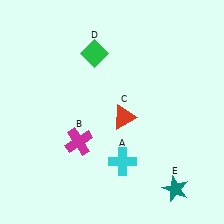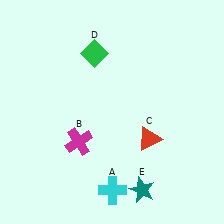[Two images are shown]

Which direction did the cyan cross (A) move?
The cyan cross (A) moved down.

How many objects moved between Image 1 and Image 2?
3 objects moved between the two images.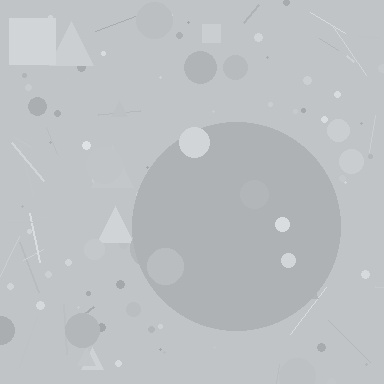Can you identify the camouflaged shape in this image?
The camouflaged shape is a circle.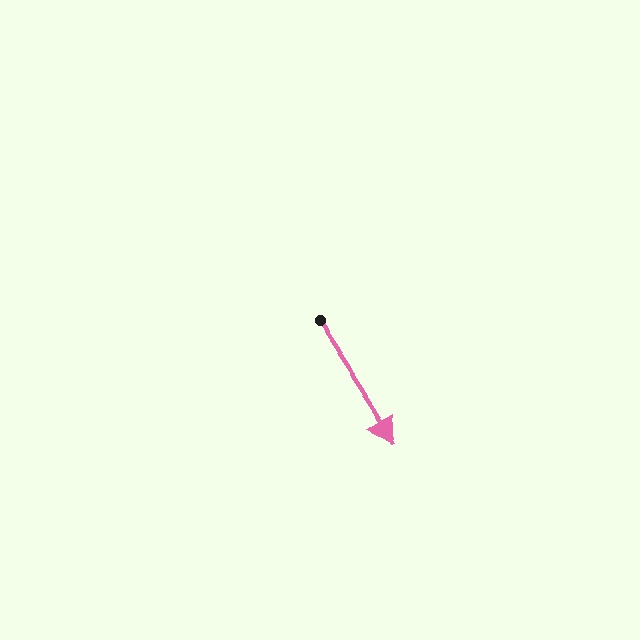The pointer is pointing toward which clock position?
Roughly 5 o'clock.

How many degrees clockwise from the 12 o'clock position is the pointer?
Approximately 147 degrees.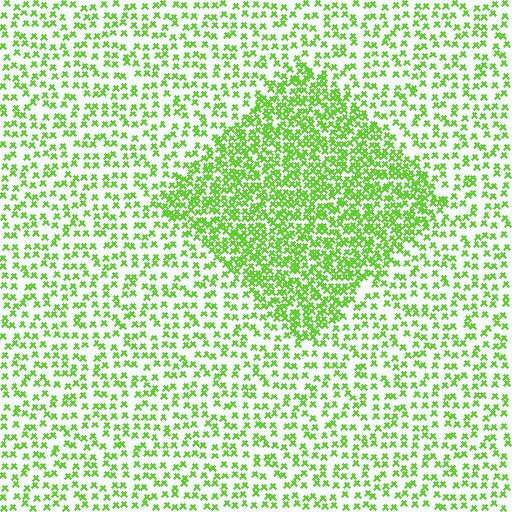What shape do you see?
I see a diamond.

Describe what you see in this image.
The image contains small lime elements arranged at two different densities. A diamond-shaped region is visible where the elements are more densely packed than the surrounding area.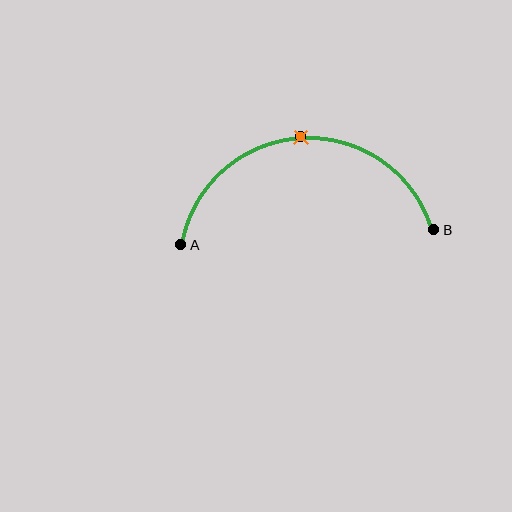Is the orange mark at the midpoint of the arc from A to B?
Yes. The orange mark lies on the arc at equal arc-length from both A and B — it is the arc midpoint.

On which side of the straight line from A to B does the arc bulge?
The arc bulges above the straight line connecting A and B.